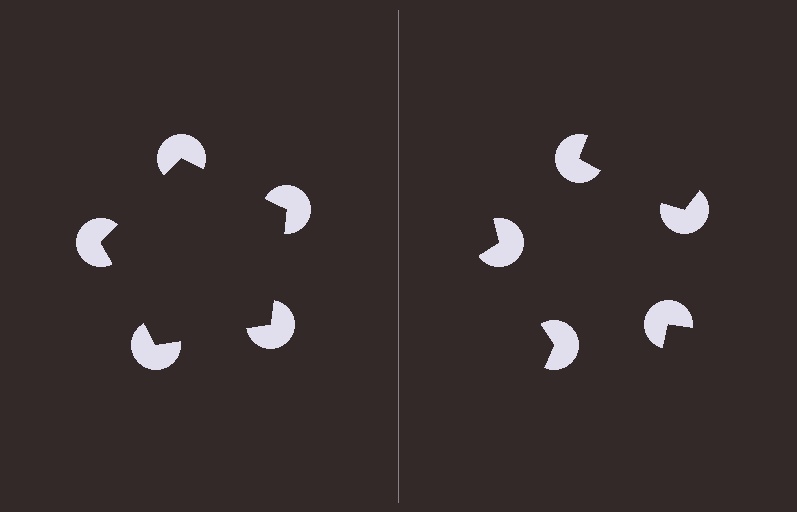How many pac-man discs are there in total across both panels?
10 — 5 on each side.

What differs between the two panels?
The pac-man discs are positioned identically on both sides; only the wedge orientations differ. On the left they align to a pentagon; on the right they are misaligned.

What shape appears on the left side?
An illusory pentagon.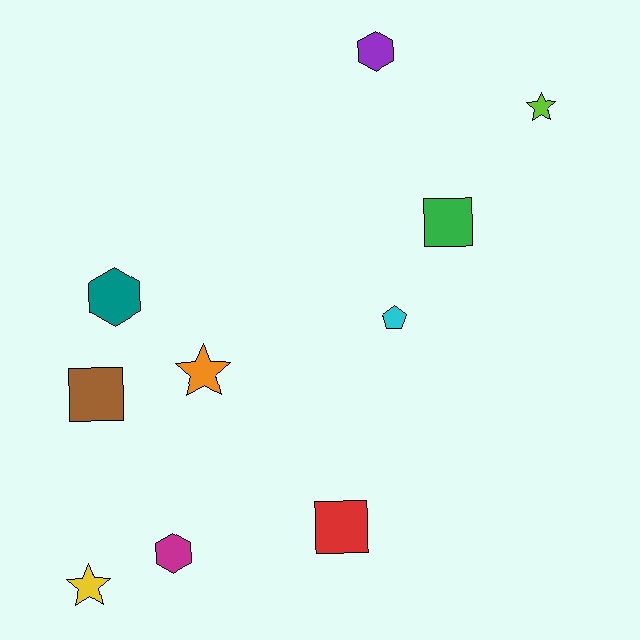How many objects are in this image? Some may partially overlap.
There are 10 objects.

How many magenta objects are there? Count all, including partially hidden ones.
There is 1 magenta object.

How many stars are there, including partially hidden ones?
There are 3 stars.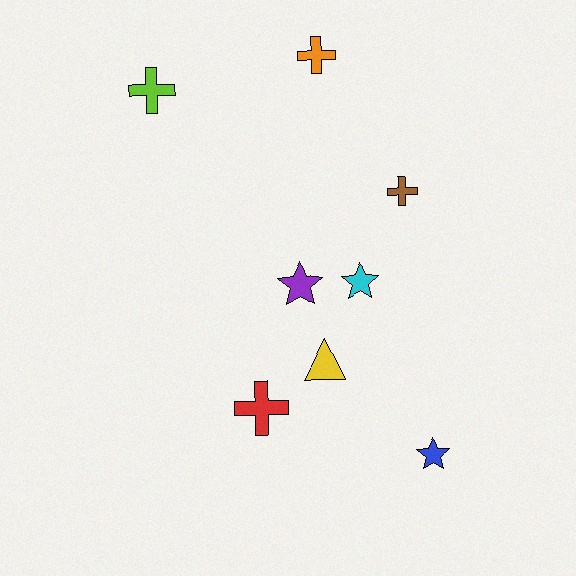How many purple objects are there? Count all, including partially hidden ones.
There is 1 purple object.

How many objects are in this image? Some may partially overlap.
There are 8 objects.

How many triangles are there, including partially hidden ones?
There is 1 triangle.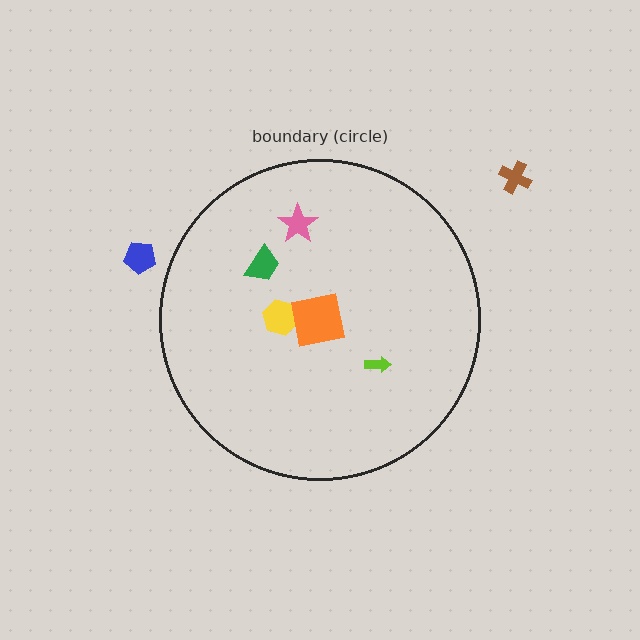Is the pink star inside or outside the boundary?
Inside.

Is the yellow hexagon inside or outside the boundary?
Inside.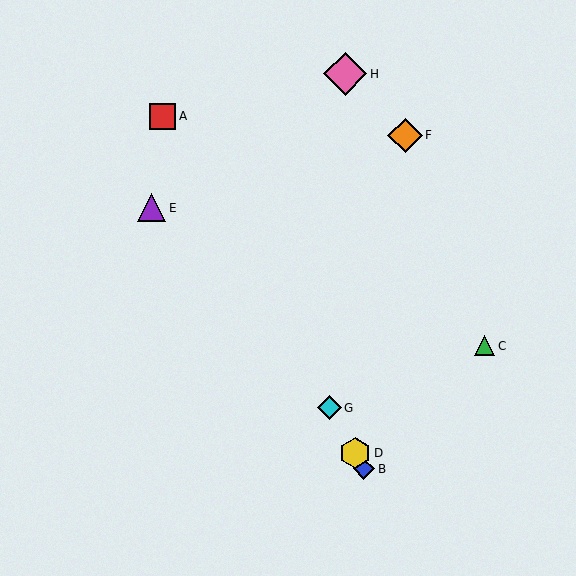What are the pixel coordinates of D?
Object D is at (355, 453).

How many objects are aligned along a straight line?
4 objects (A, B, D, G) are aligned along a straight line.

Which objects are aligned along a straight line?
Objects A, B, D, G are aligned along a straight line.